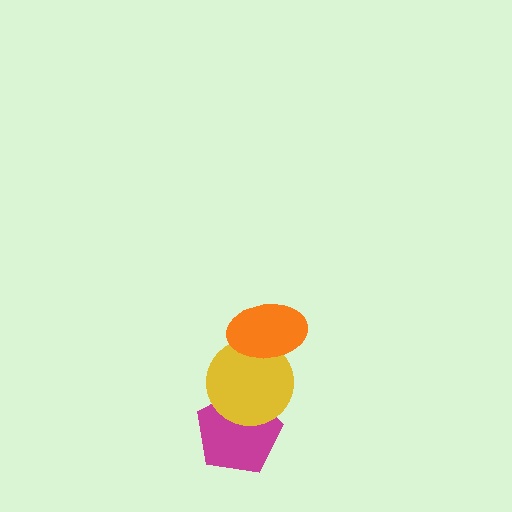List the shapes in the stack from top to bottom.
From top to bottom: the orange ellipse, the yellow circle, the magenta pentagon.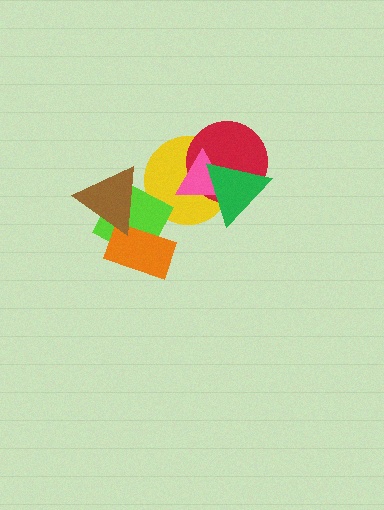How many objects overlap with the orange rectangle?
2 objects overlap with the orange rectangle.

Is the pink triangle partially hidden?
Yes, it is partially covered by another shape.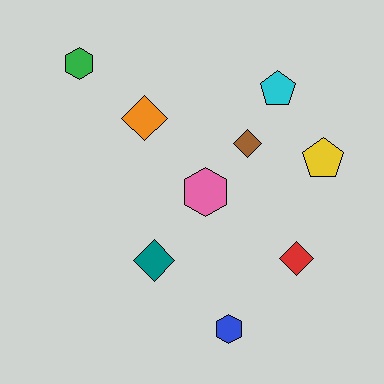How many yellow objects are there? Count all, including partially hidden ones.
There is 1 yellow object.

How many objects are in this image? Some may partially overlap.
There are 9 objects.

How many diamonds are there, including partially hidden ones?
There are 4 diamonds.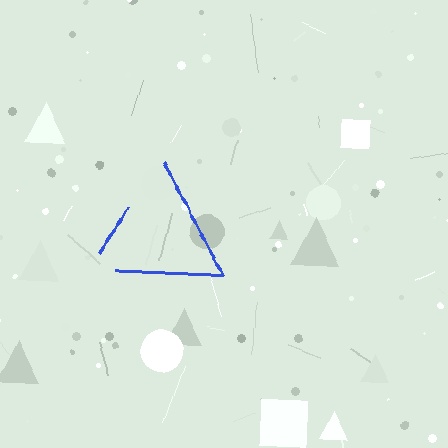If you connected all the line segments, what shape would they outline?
They would outline a triangle.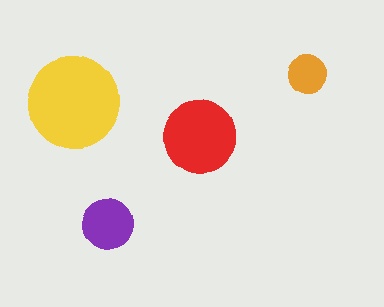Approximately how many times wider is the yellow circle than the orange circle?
About 2.5 times wider.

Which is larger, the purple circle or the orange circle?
The purple one.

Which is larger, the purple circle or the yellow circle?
The yellow one.